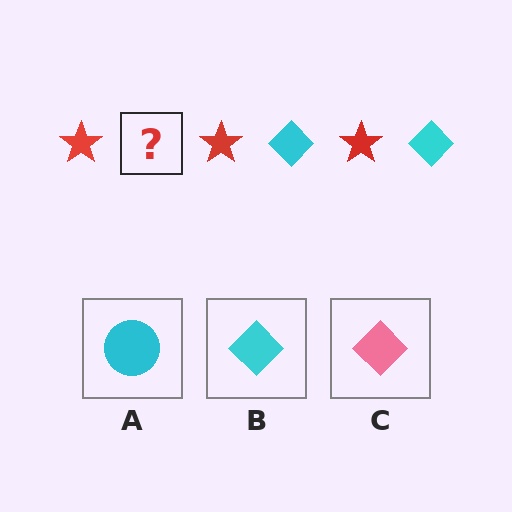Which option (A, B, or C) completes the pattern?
B.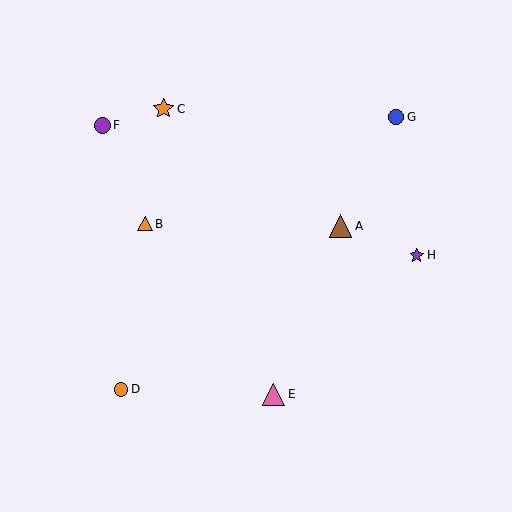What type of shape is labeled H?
Shape H is a purple star.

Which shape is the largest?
The brown triangle (labeled A) is the largest.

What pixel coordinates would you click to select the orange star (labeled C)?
Click at (163, 109) to select the orange star C.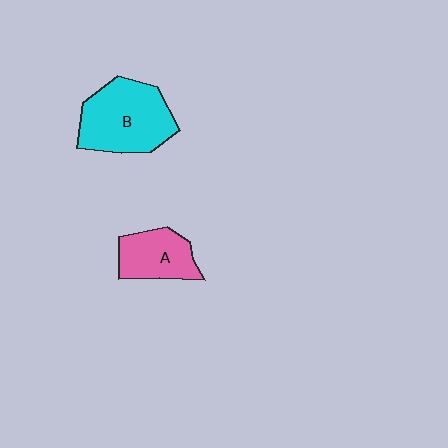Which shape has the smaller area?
Shape A (pink).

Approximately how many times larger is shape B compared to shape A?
Approximately 1.6 times.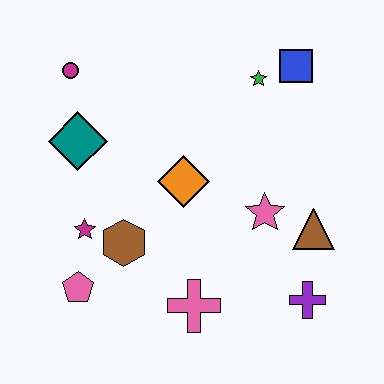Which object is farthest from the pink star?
The magenta circle is farthest from the pink star.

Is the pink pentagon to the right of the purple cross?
No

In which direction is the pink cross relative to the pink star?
The pink cross is below the pink star.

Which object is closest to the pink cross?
The brown hexagon is closest to the pink cross.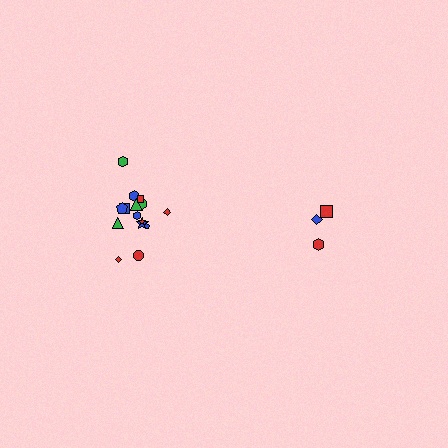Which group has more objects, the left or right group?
The left group.